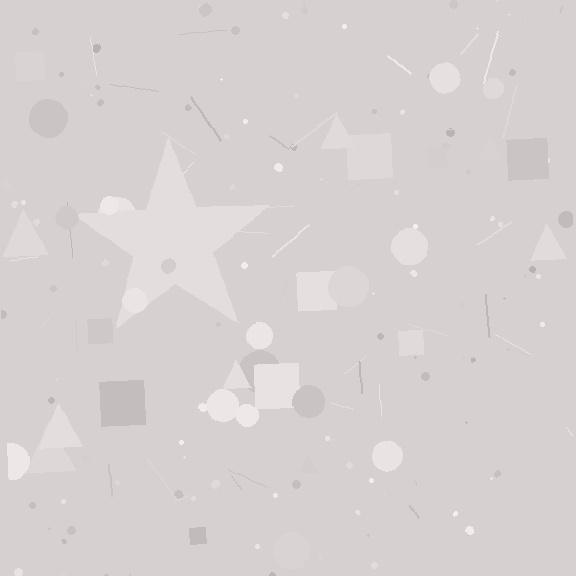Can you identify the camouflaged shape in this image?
The camouflaged shape is a star.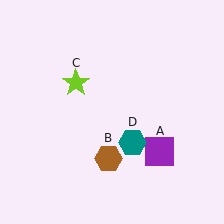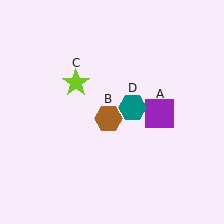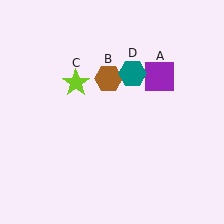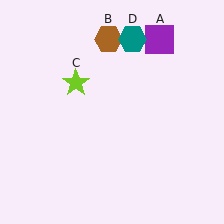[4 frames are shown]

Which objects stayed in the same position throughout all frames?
Lime star (object C) remained stationary.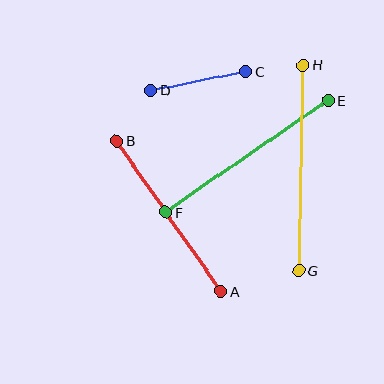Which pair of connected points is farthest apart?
Points G and H are farthest apart.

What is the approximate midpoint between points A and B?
The midpoint is at approximately (169, 216) pixels.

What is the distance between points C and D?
The distance is approximately 97 pixels.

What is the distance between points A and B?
The distance is approximately 183 pixels.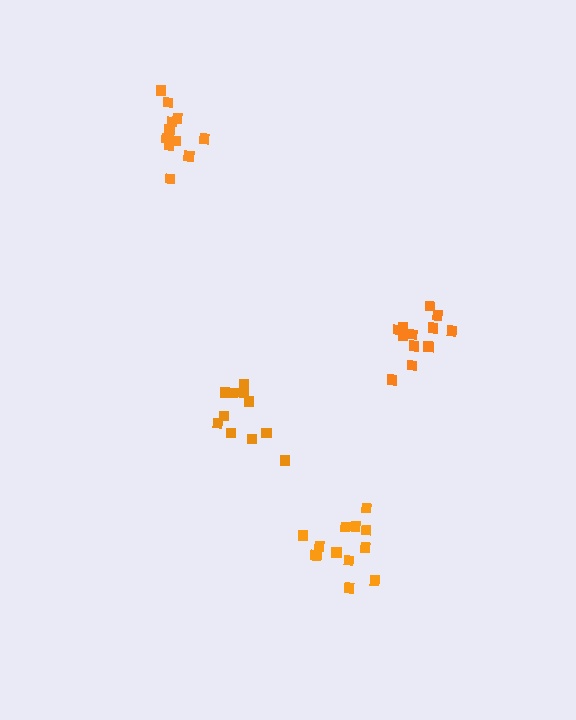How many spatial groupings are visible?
There are 4 spatial groupings.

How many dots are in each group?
Group 1: 12 dots, Group 2: 11 dots, Group 3: 13 dots, Group 4: 12 dots (48 total).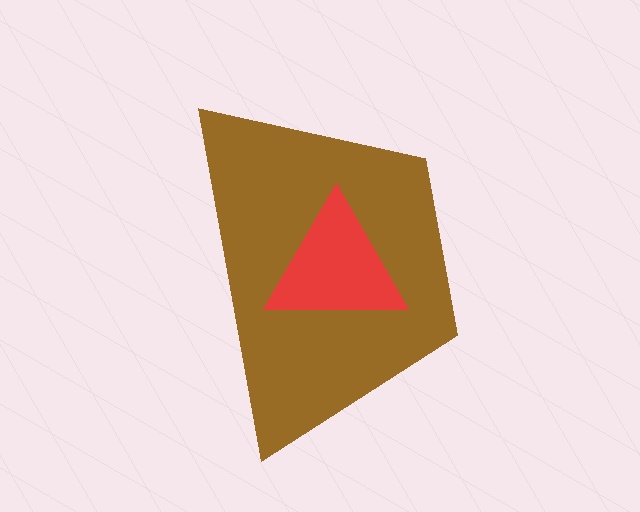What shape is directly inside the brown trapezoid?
The red triangle.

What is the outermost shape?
The brown trapezoid.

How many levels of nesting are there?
2.